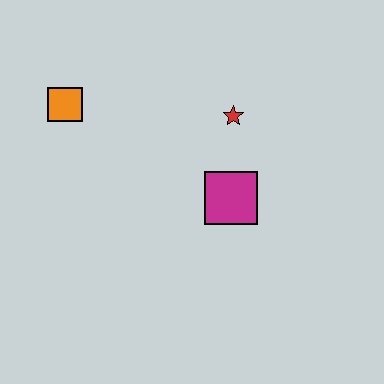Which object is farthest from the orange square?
The magenta square is farthest from the orange square.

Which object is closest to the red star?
The magenta square is closest to the red star.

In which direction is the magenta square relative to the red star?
The magenta square is below the red star.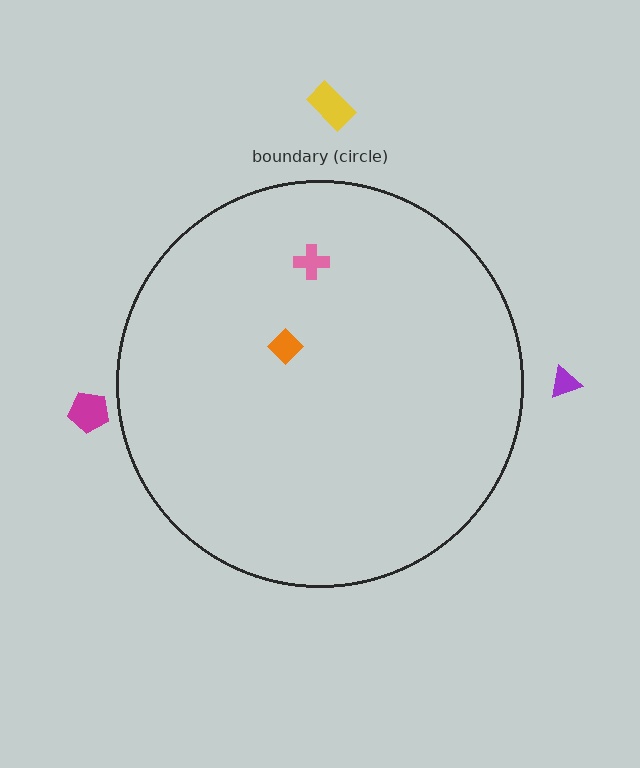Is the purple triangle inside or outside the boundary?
Outside.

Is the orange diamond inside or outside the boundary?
Inside.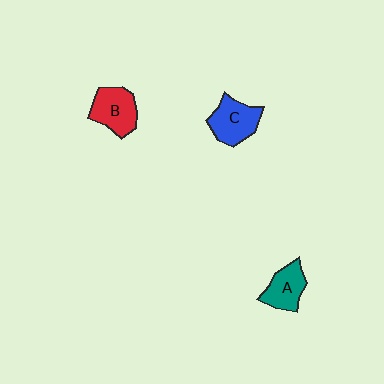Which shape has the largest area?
Shape C (blue).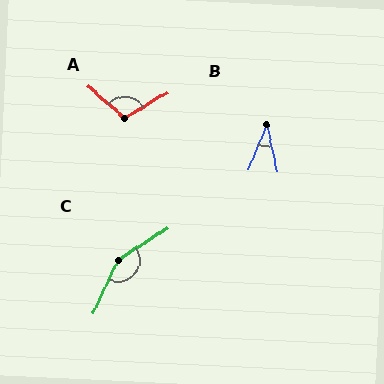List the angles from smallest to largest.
B (35°), A (108°), C (147°).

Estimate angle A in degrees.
Approximately 108 degrees.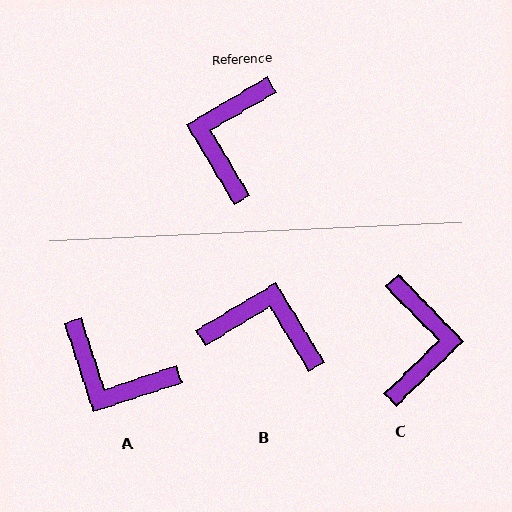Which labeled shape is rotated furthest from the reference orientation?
C, about 166 degrees away.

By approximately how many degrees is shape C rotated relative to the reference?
Approximately 166 degrees clockwise.